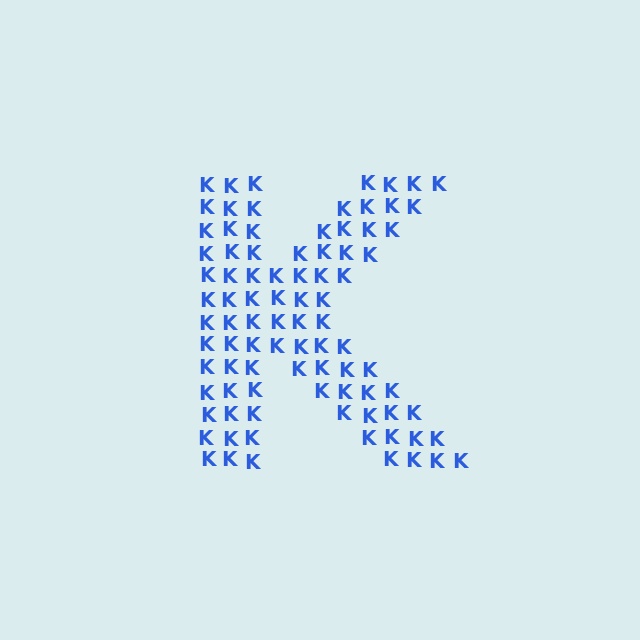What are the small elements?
The small elements are letter K's.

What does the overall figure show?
The overall figure shows the letter K.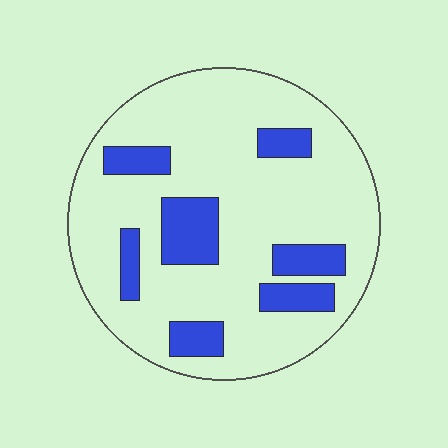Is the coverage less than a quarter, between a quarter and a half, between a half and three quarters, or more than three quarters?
Less than a quarter.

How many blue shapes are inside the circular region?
7.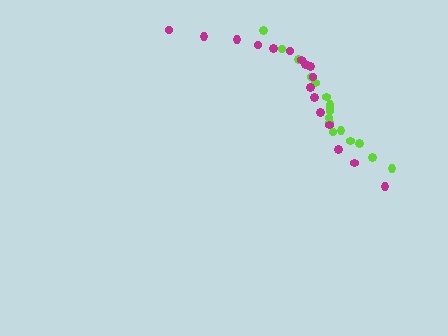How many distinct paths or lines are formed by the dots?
There are 2 distinct paths.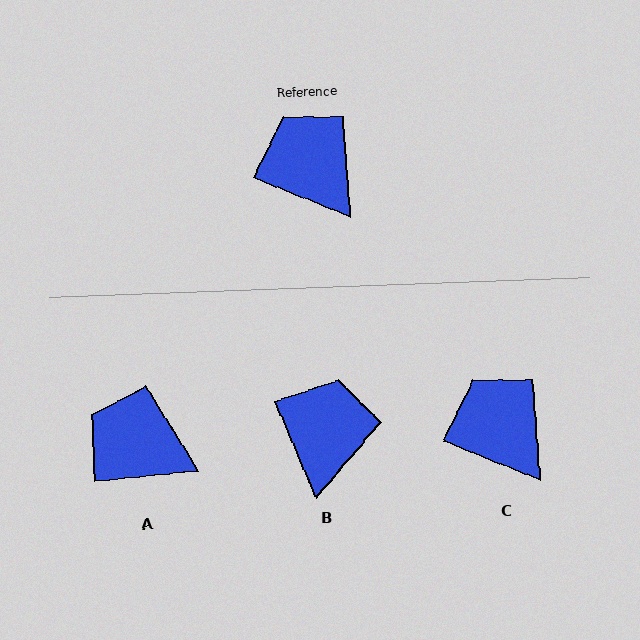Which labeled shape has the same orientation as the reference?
C.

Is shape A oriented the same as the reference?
No, it is off by about 28 degrees.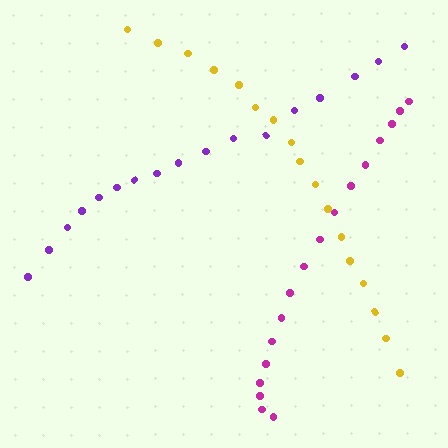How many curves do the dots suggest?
There are 3 distinct paths.